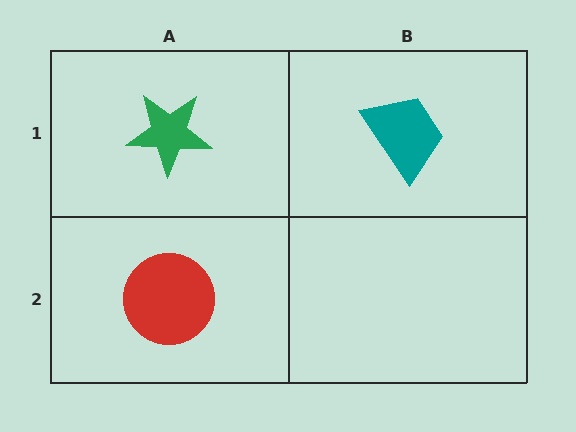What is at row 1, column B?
A teal trapezoid.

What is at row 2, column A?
A red circle.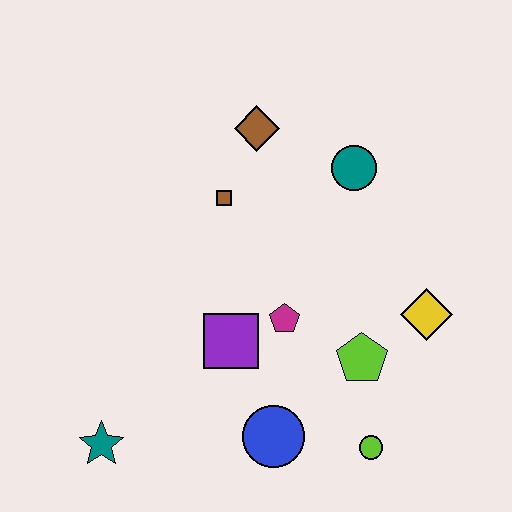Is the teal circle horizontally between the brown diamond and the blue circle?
No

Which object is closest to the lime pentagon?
The yellow diamond is closest to the lime pentagon.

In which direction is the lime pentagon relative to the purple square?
The lime pentagon is to the right of the purple square.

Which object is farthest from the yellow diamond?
The teal star is farthest from the yellow diamond.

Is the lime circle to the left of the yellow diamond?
Yes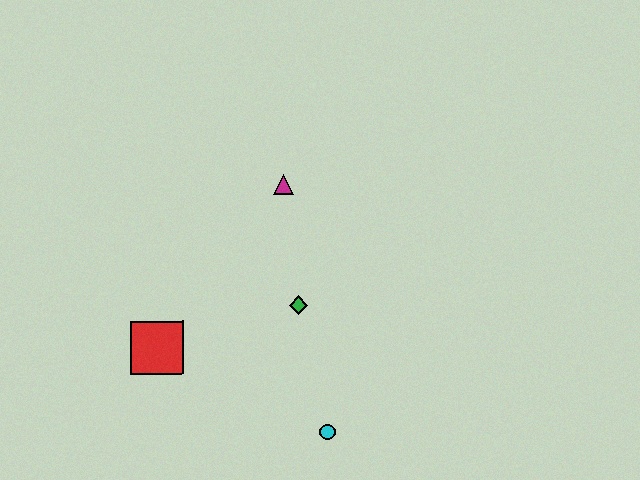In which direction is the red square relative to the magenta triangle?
The red square is below the magenta triangle.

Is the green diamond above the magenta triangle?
No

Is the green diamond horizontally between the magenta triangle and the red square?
No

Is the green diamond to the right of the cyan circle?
No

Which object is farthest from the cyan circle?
The magenta triangle is farthest from the cyan circle.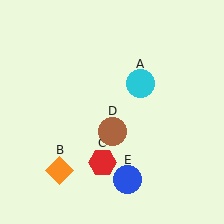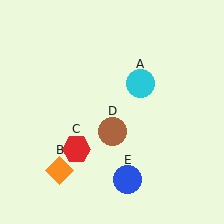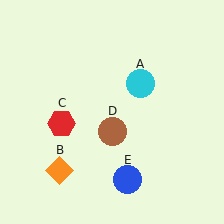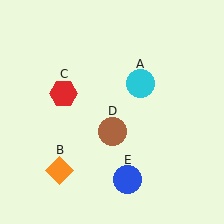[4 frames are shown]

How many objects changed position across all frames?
1 object changed position: red hexagon (object C).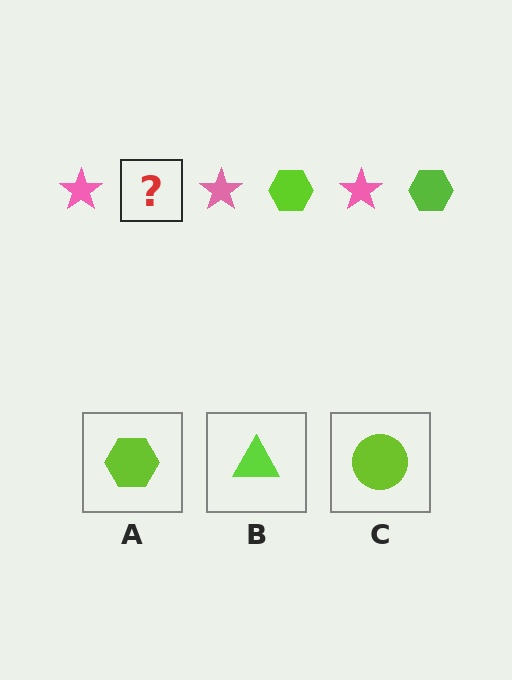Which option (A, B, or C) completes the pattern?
A.